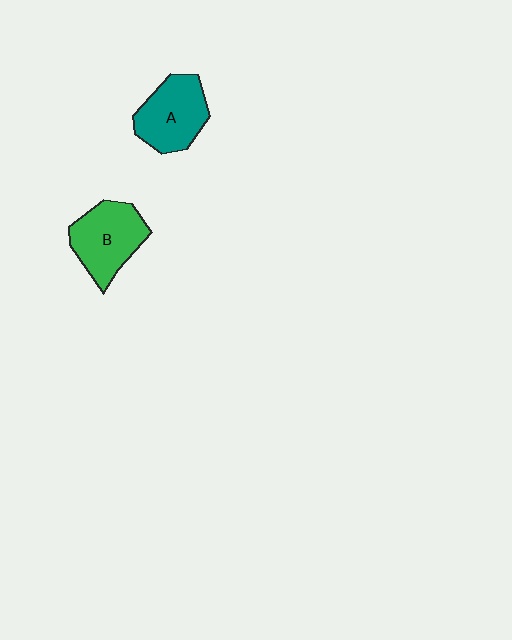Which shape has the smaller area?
Shape A (teal).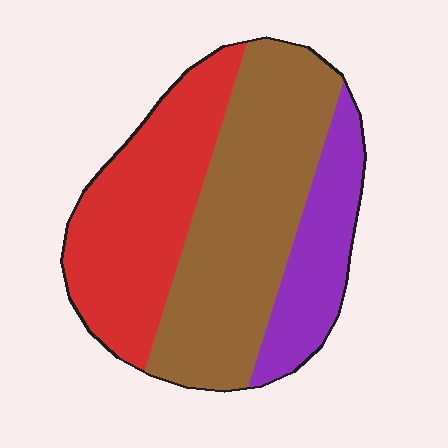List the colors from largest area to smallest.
From largest to smallest: brown, red, purple.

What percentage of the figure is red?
Red takes up about one third (1/3) of the figure.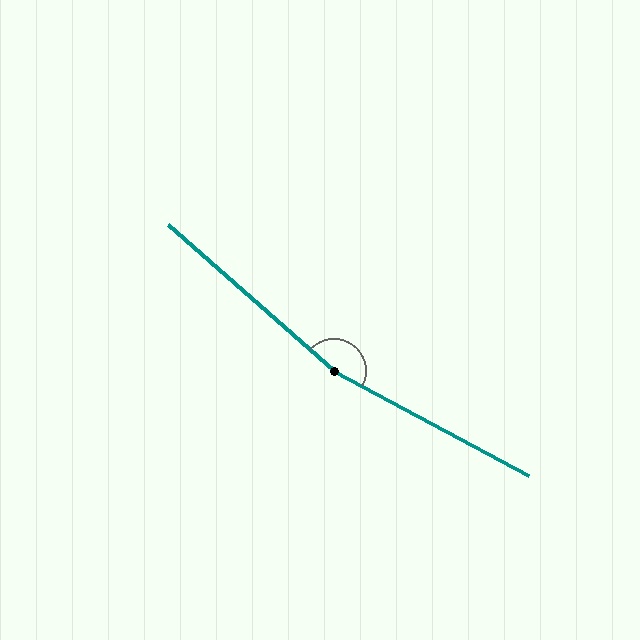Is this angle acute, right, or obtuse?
It is obtuse.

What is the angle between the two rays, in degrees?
Approximately 167 degrees.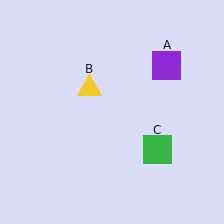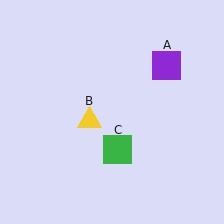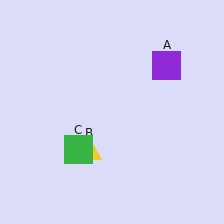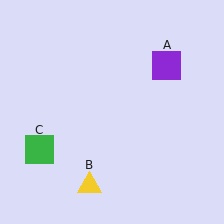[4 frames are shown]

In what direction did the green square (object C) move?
The green square (object C) moved left.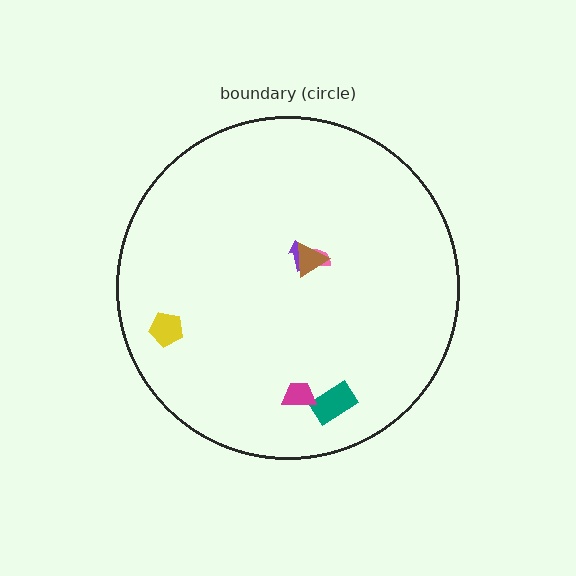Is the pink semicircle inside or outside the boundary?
Inside.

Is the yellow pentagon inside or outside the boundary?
Inside.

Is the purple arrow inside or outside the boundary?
Inside.